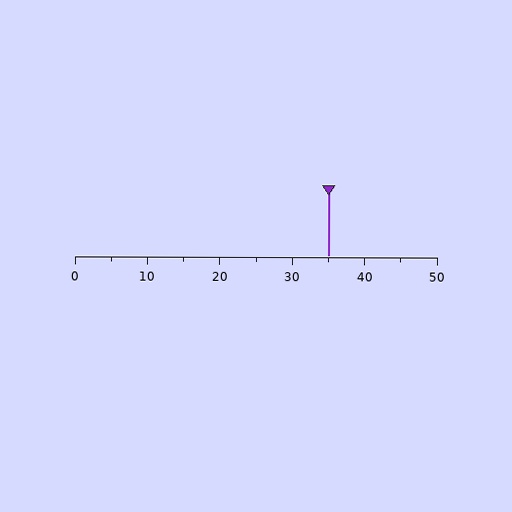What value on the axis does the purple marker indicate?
The marker indicates approximately 35.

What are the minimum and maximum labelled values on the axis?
The axis runs from 0 to 50.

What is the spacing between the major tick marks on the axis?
The major ticks are spaced 10 apart.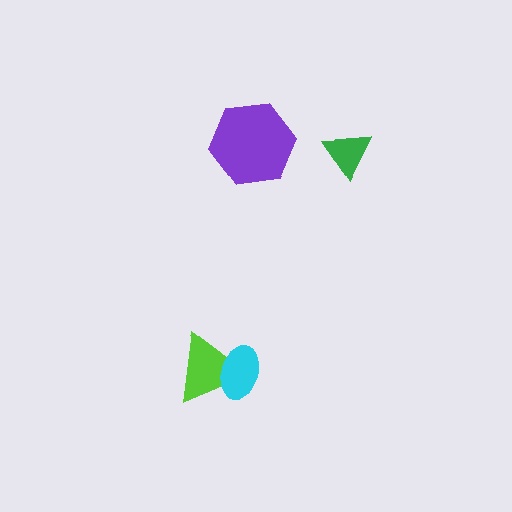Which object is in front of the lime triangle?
The cyan ellipse is in front of the lime triangle.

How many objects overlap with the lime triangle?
1 object overlaps with the lime triangle.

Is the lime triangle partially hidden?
Yes, it is partially covered by another shape.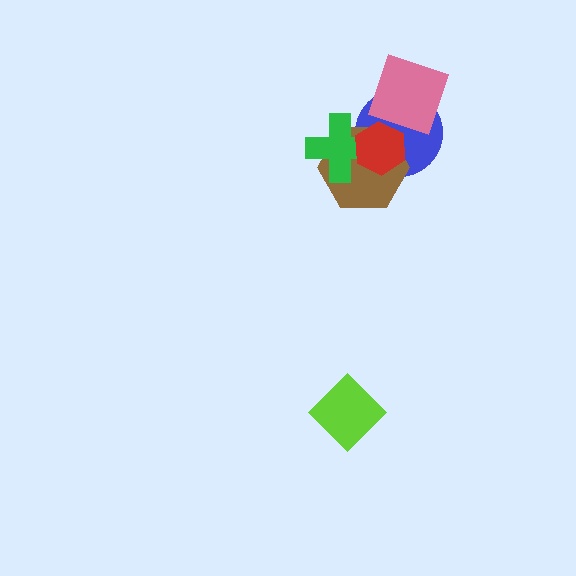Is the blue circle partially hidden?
Yes, it is partially covered by another shape.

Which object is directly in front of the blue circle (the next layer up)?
The brown hexagon is directly in front of the blue circle.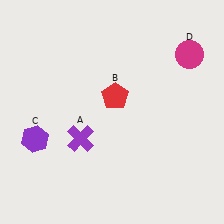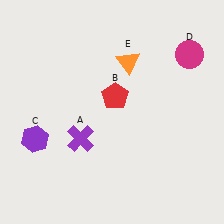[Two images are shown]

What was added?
An orange triangle (E) was added in Image 2.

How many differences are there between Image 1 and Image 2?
There is 1 difference between the two images.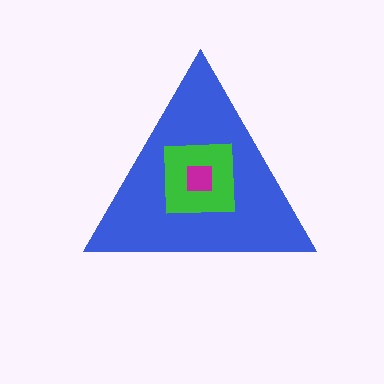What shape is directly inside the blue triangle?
The green square.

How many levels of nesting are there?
3.